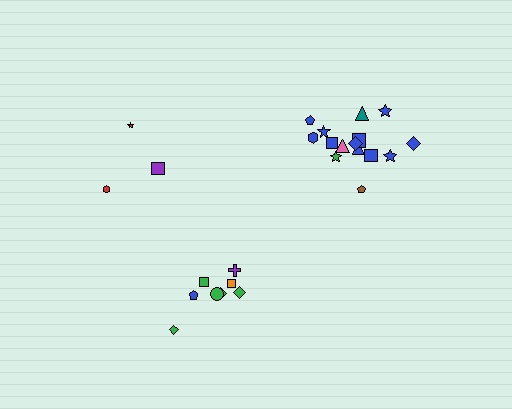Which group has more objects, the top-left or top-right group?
The top-right group.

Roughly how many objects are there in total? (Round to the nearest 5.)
Roughly 25 objects in total.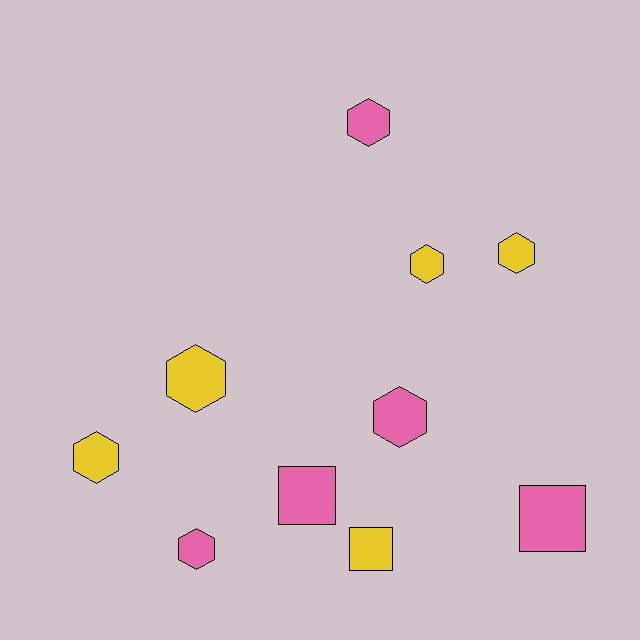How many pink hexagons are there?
There are 3 pink hexagons.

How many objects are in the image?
There are 10 objects.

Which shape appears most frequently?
Hexagon, with 7 objects.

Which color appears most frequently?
Pink, with 5 objects.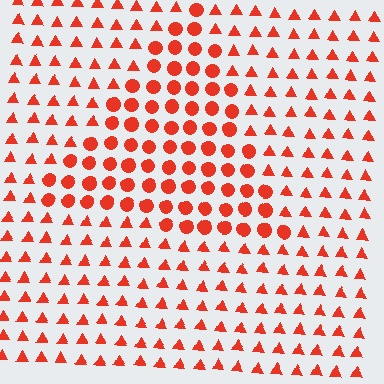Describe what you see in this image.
The image is filled with small red elements arranged in a uniform grid. A triangle-shaped region contains circles, while the surrounding area contains triangles. The boundary is defined purely by the change in element shape.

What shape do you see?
I see a triangle.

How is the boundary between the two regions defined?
The boundary is defined by a change in element shape: circles inside vs. triangles outside. All elements share the same color and spacing.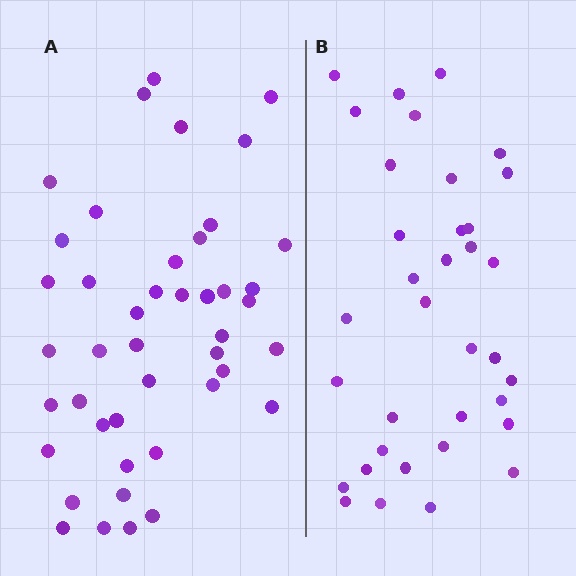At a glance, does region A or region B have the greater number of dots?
Region A (the left region) has more dots.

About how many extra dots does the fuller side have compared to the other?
Region A has roughly 8 or so more dots than region B.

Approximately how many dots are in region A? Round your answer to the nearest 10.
About 40 dots. (The exact count is 44, which rounds to 40.)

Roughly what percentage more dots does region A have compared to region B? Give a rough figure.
About 25% more.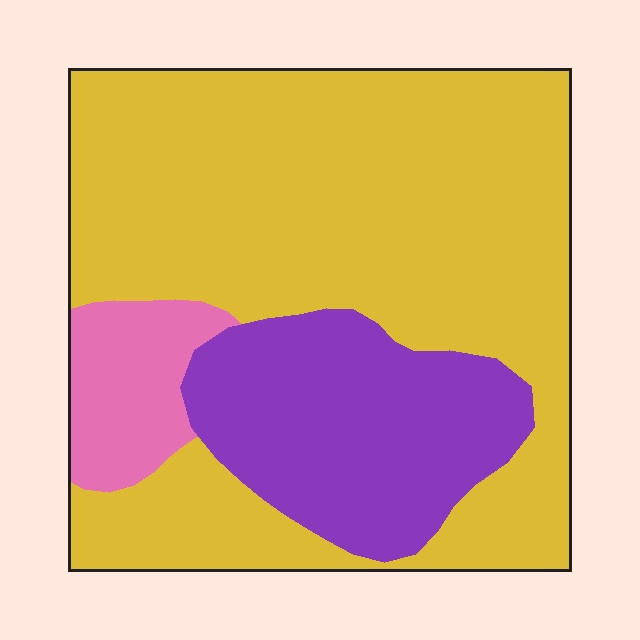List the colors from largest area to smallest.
From largest to smallest: yellow, purple, pink.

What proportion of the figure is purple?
Purple takes up about one quarter (1/4) of the figure.